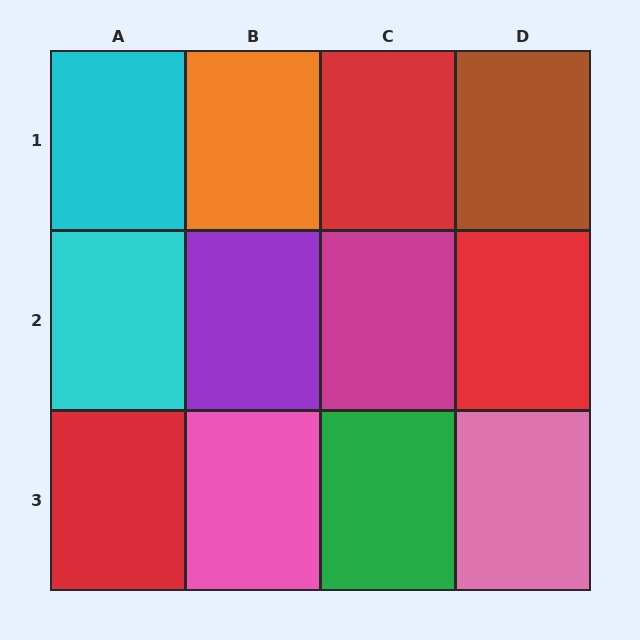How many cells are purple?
1 cell is purple.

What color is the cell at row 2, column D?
Red.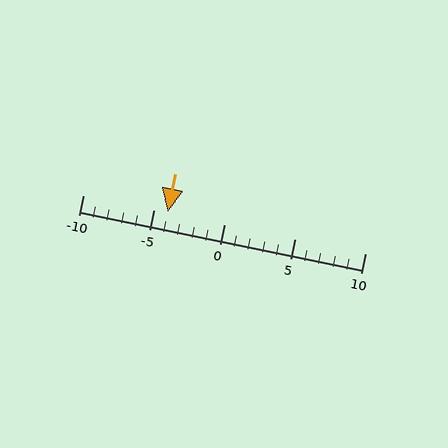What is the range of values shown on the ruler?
The ruler shows values from -10 to 10.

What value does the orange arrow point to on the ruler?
The orange arrow points to approximately -4.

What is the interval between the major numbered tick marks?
The major tick marks are spaced 5 units apart.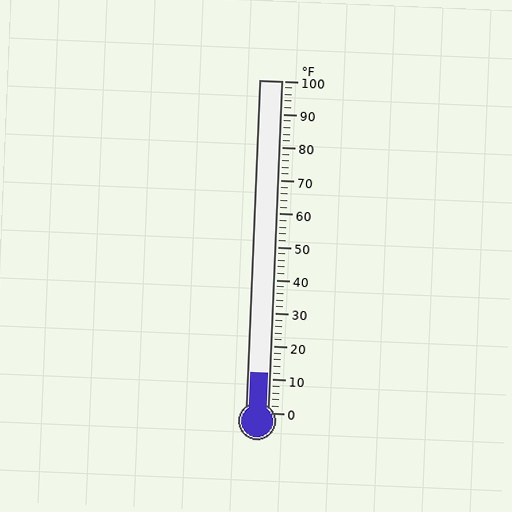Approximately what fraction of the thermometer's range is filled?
The thermometer is filled to approximately 10% of its range.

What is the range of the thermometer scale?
The thermometer scale ranges from 0°F to 100°F.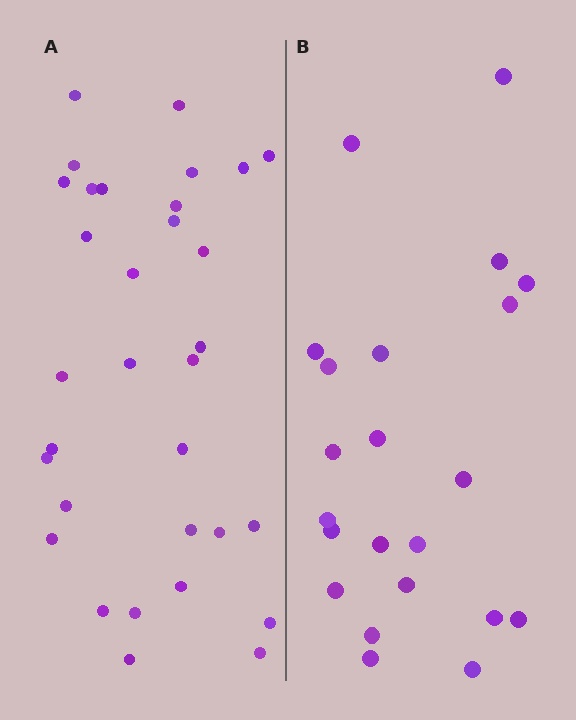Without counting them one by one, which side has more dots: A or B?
Region A (the left region) has more dots.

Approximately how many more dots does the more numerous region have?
Region A has roughly 10 or so more dots than region B.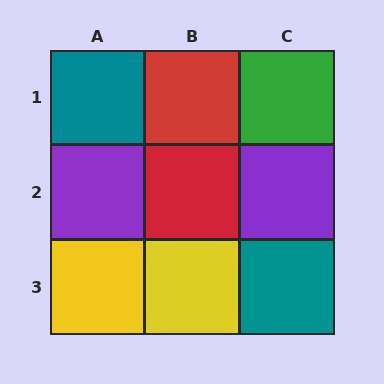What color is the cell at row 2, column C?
Purple.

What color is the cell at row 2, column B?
Red.